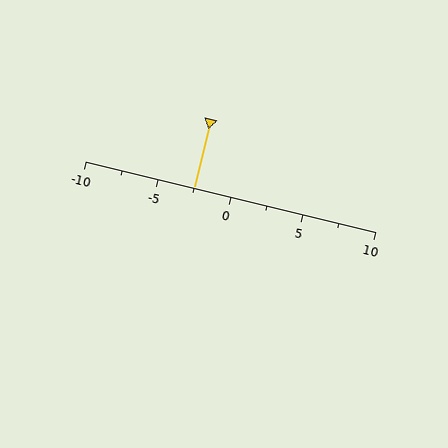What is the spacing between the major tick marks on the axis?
The major ticks are spaced 5 apart.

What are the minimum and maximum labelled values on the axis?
The axis runs from -10 to 10.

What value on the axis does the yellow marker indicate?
The marker indicates approximately -2.5.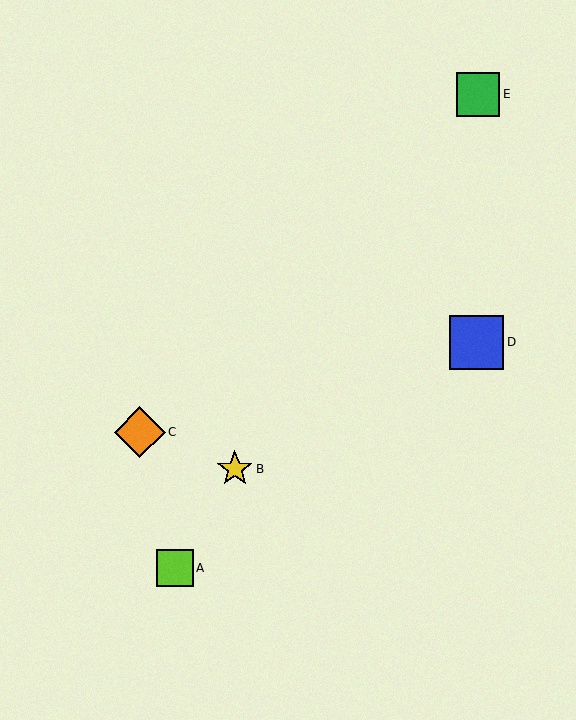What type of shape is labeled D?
Shape D is a blue square.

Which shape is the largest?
The blue square (labeled D) is the largest.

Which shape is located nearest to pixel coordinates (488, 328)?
The blue square (labeled D) at (476, 342) is nearest to that location.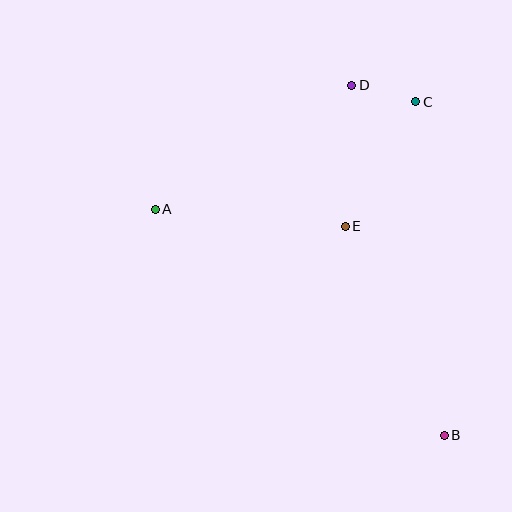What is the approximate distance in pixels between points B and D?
The distance between B and D is approximately 362 pixels.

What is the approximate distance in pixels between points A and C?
The distance between A and C is approximately 282 pixels.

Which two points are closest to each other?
Points C and D are closest to each other.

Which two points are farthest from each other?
Points A and B are farthest from each other.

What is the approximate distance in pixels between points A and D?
The distance between A and D is approximately 232 pixels.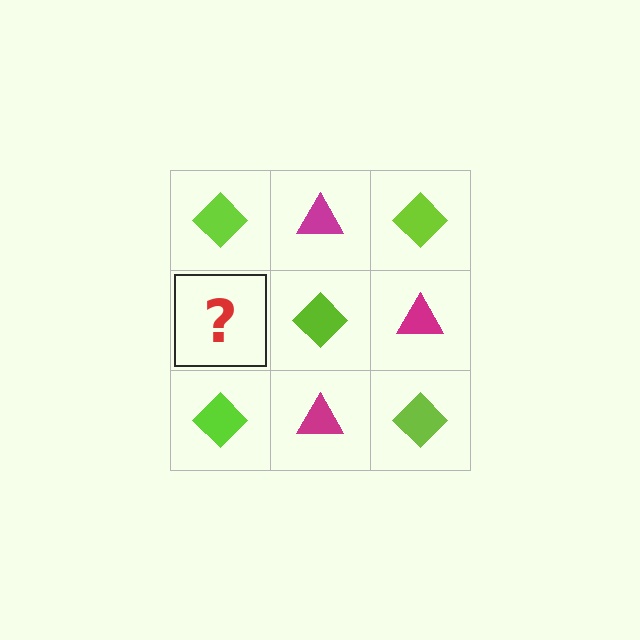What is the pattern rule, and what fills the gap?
The rule is that it alternates lime diamond and magenta triangle in a checkerboard pattern. The gap should be filled with a magenta triangle.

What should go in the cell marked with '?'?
The missing cell should contain a magenta triangle.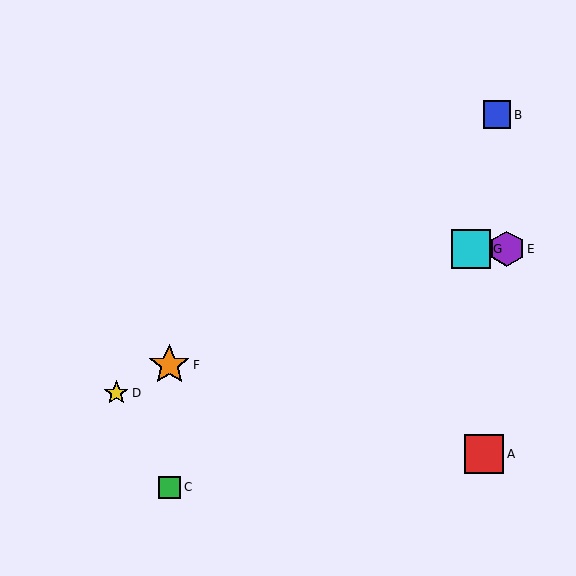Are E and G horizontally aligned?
Yes, both are at y≈249.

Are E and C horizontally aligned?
No, E is at y≈249 and C is at y≈487.